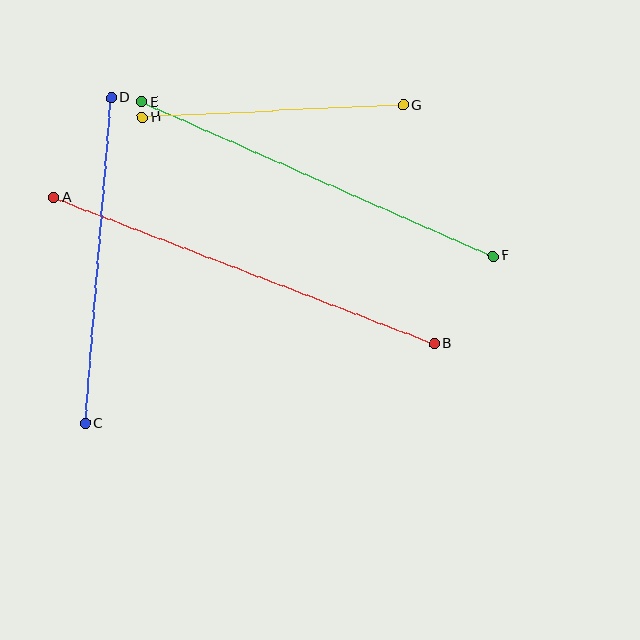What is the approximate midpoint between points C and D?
The midpoint is at approximately (98, 261) pixels.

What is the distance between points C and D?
The distance is approximately 327 pixels.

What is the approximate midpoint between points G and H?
The midpoint is at approximately (273, 111) pixels.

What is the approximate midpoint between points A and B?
The midpoint is at approximately (244, 271) pixels.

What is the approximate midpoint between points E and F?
The midpoint is at approximately (317, 179) pixels.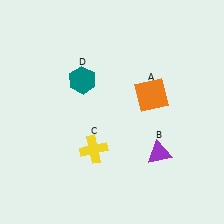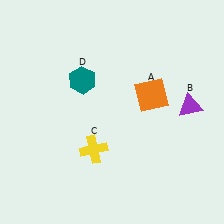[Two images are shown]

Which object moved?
The purple triangle (B) moved up.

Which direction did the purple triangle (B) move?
The purple triangle (B) moved up.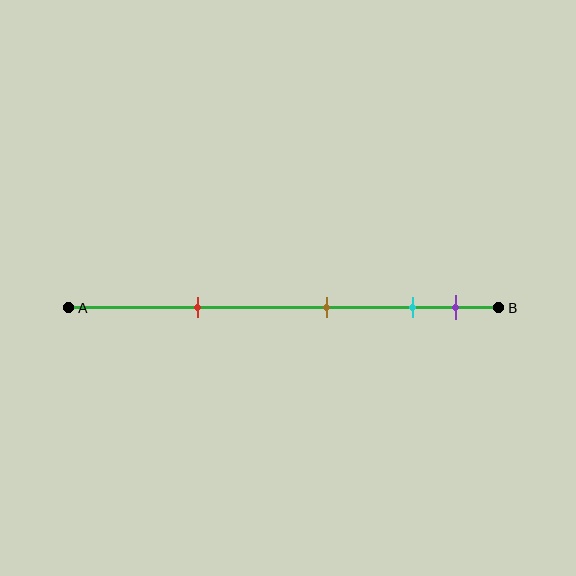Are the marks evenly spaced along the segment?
No, the marks are not evenly spaced.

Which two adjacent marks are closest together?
The cyan and purple marks are the closest adjacent pair.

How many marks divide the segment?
There are 4 marks dividing the segment.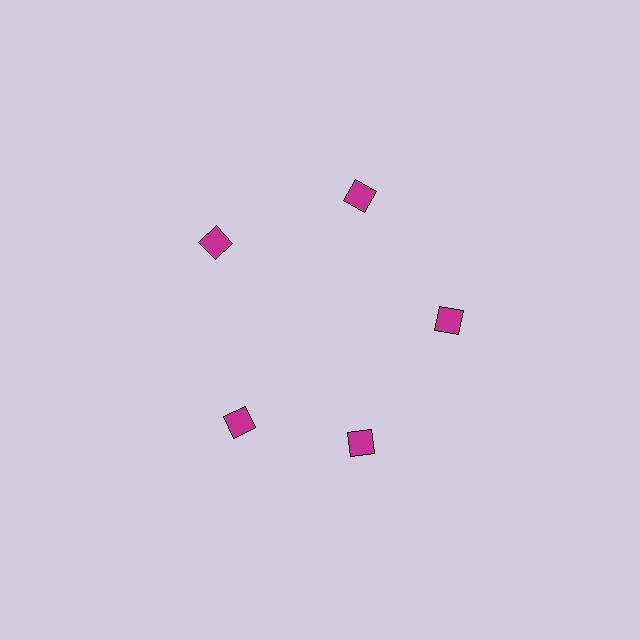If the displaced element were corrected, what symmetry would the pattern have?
It would have 5-fold rotational symmetry — the pattern would map onto itself every 72 degrees.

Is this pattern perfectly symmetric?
No. The 5 magenta squares are arranged in a ring, but one element near the 8 o'clock position is rotated out of alignment along the ring, breaking the 5-fold rotational symmetry.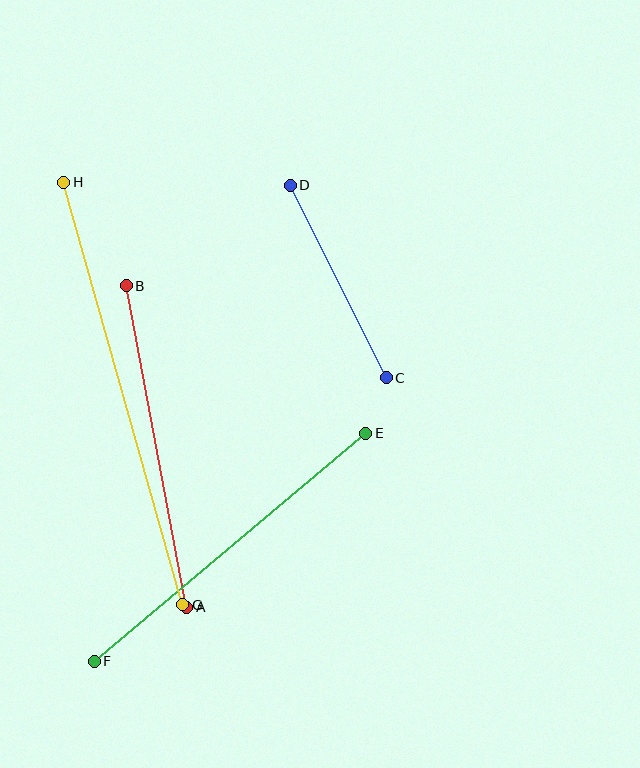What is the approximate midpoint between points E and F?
The midpoint is at approximately (230, 547) pixels.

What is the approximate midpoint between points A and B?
The midpoint is at approximately (157, 446) pixels.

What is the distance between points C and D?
The distance is approximately 215 pixels.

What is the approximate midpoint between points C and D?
The midpoint is at approximately (338, 282) pixels.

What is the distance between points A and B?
The distance is approximately 327 pixels.